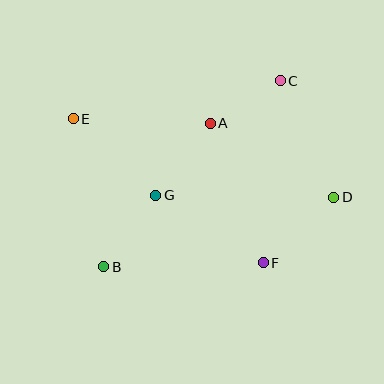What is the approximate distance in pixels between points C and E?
The distance between C and E is approximately 210 pixels.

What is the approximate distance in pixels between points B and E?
The distance between B and E is approximately 151 pixels.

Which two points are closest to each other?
Points A and C are closest to each other.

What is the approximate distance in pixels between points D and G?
The distance between D and G is approximately 178 pixels.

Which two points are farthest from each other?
Points D and E are farthest from each other.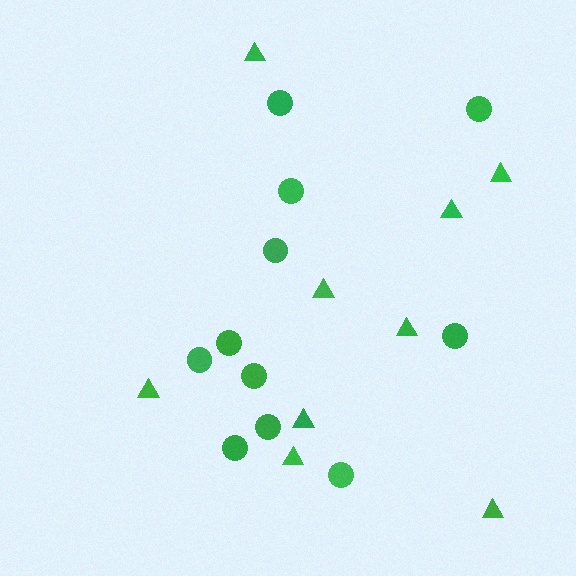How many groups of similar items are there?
There are 2 groups: one group of circles (11) and one group of triangles (9).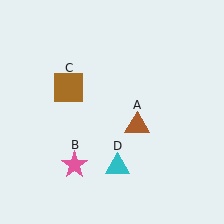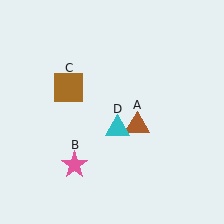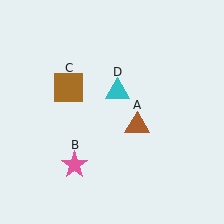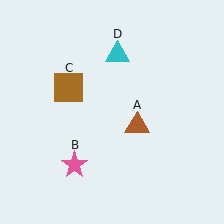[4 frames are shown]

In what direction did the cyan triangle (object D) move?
The cyan triangle (object D) moved up.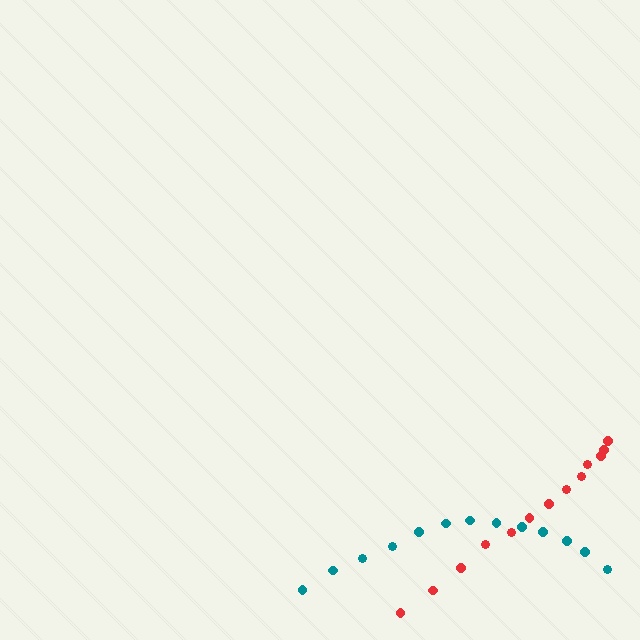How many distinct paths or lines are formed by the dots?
There are 2 distinct paths.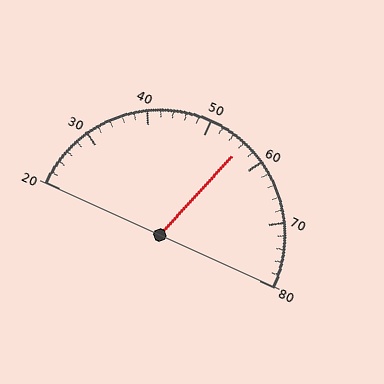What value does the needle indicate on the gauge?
The needle indicates approximately 56.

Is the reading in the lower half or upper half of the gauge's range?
The reading is in the upper half of the range (20 to 80).